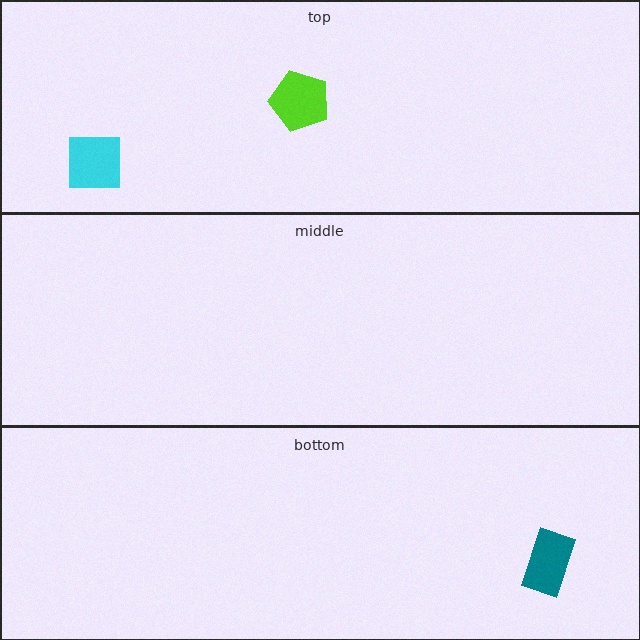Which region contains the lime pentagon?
The top region.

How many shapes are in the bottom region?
1.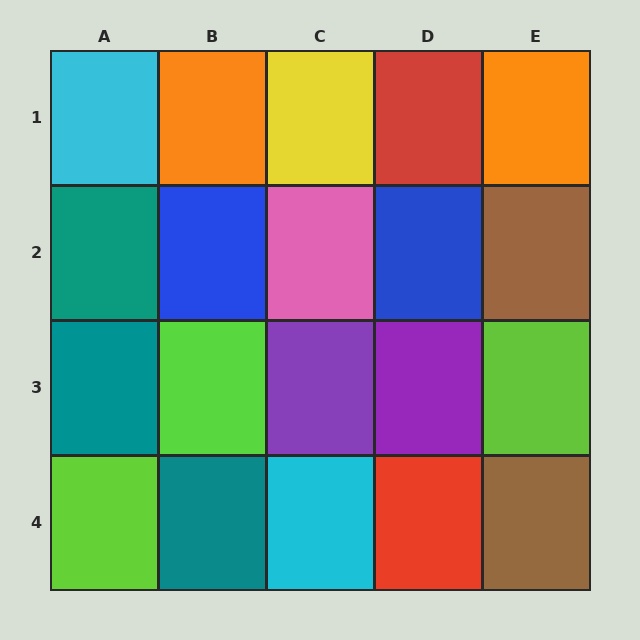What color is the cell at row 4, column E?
Brown.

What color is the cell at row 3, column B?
Lime.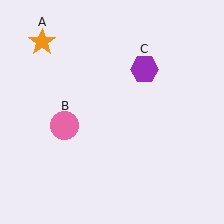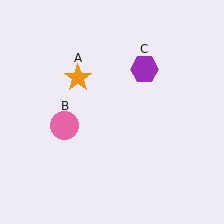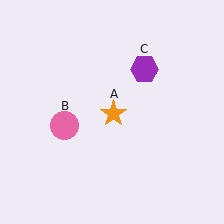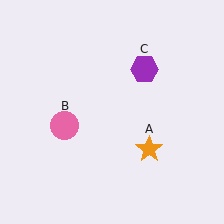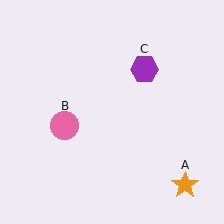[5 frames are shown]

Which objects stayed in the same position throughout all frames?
Pink circle (object B) and purple hexagon (object C) remained stationary.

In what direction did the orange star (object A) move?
The orange star (object A) moved down and to the right.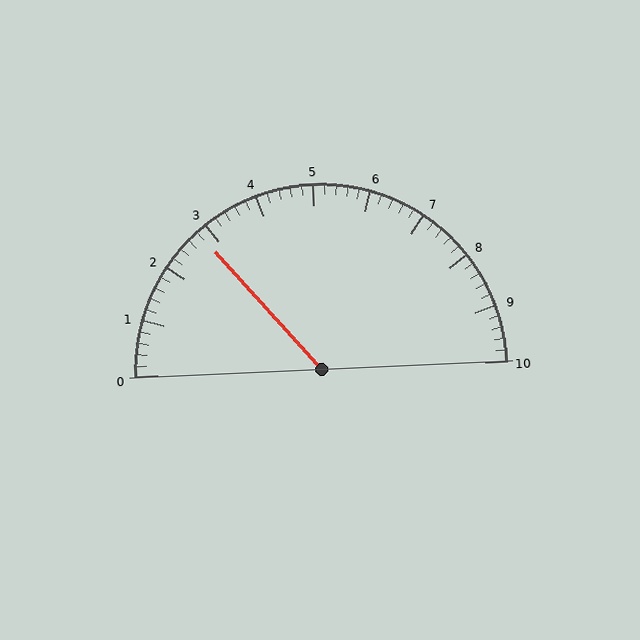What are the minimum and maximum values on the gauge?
The gauge ranges from 0 to 10.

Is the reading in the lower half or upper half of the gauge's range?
The reading is in the lower half of the range (0 to 10).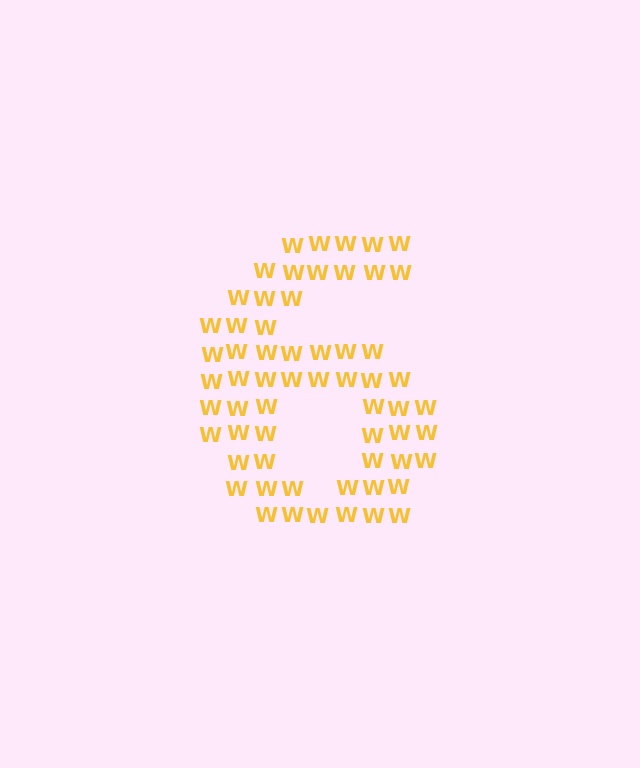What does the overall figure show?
The overall figure shows the digit 6.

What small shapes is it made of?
It is made of small letter W's.